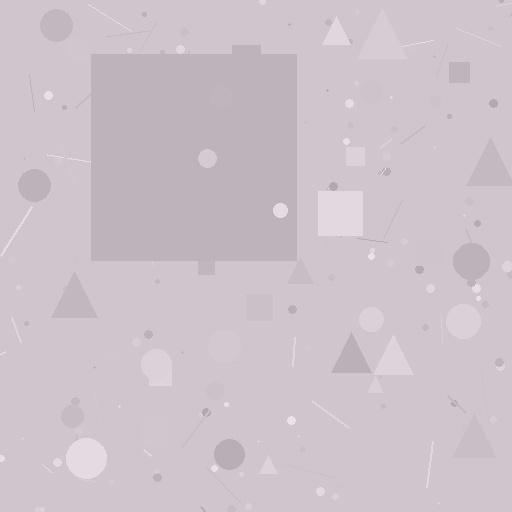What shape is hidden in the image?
A square is hidden in the image.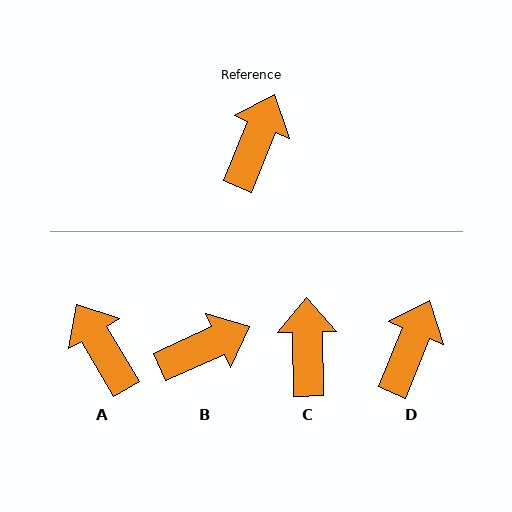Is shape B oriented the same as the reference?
No, it is off by about 44 degrees.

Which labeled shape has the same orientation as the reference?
D.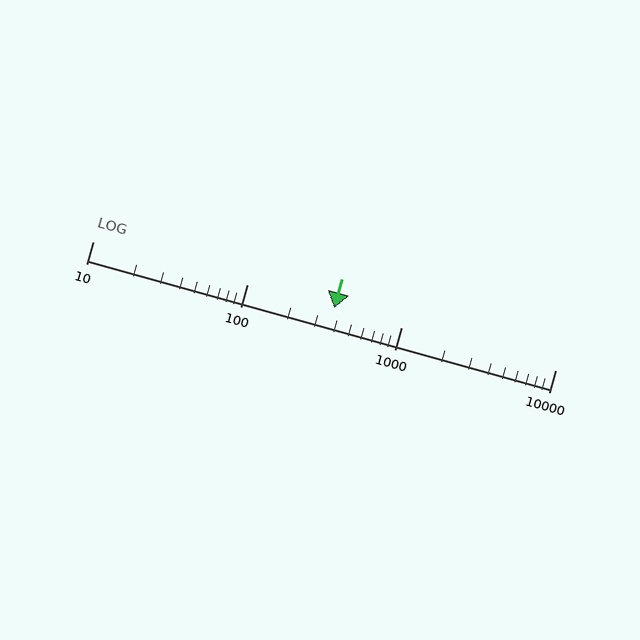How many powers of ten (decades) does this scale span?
The scale spans 3 decades, from 10 to 10000.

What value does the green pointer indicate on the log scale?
The pointer indicates approximately 370.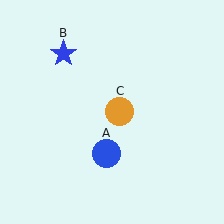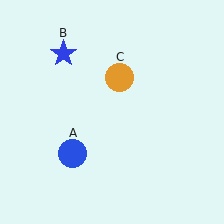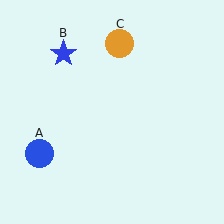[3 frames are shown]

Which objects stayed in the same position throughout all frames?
Blue star (object B) remained stationary.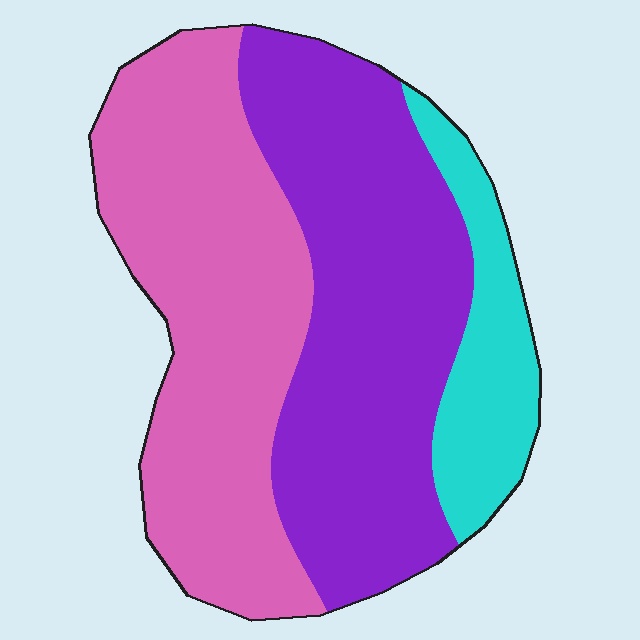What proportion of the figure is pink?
Pink covers 42% of the figure.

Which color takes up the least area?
Cyan, at roughly 15%.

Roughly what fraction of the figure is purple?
Purple takes up about two fifths (2/5) of the figure.